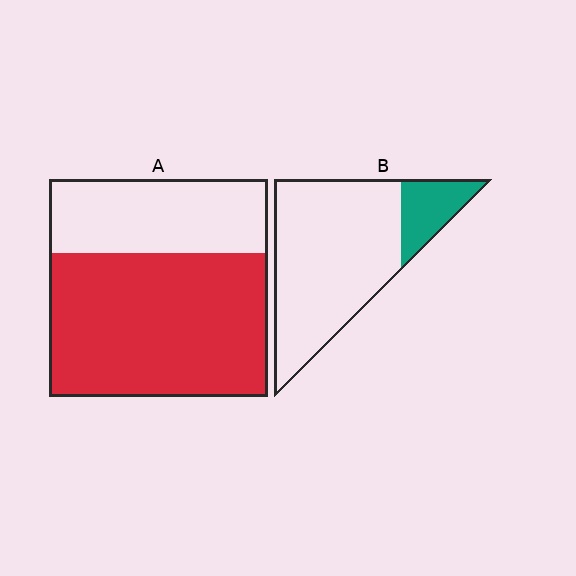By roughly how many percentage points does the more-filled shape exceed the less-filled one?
By roughly 50 percentage points (A over B).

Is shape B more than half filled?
No.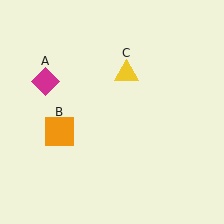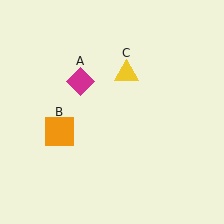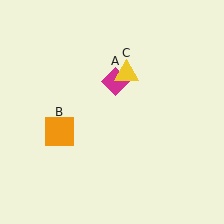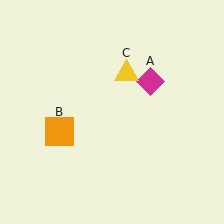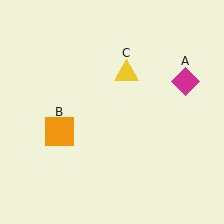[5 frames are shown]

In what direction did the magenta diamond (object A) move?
The magenta diamond (object A) moved right.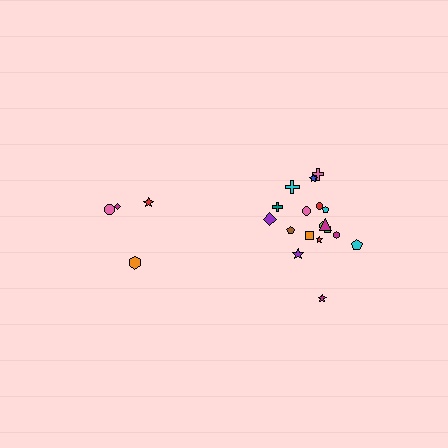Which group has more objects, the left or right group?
The right group.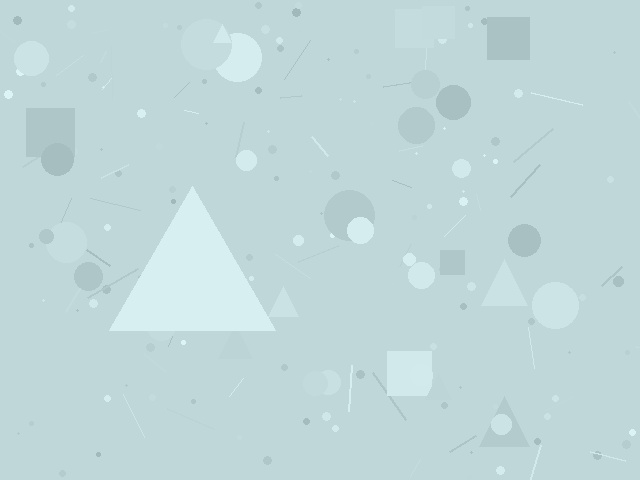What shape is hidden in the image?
A triangle is hidden in the image.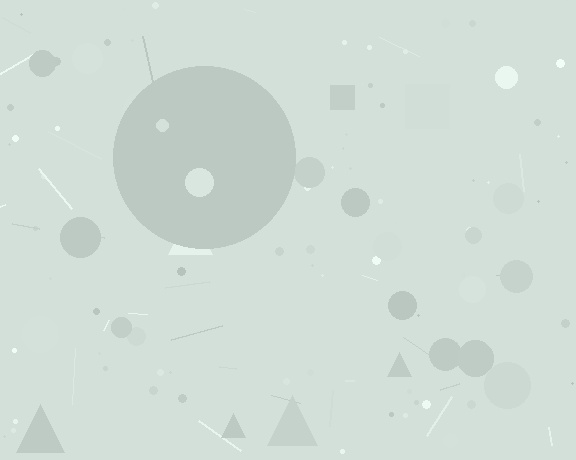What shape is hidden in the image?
A circle is hidden in the image.